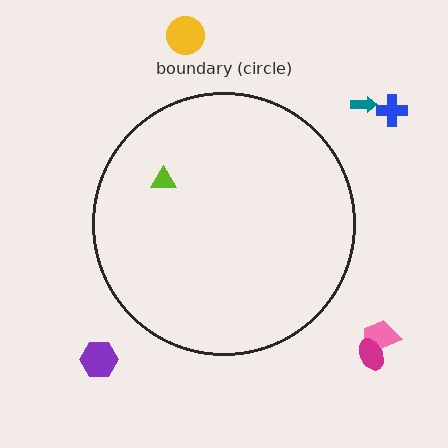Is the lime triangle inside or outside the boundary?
Inside.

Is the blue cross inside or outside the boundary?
Outside.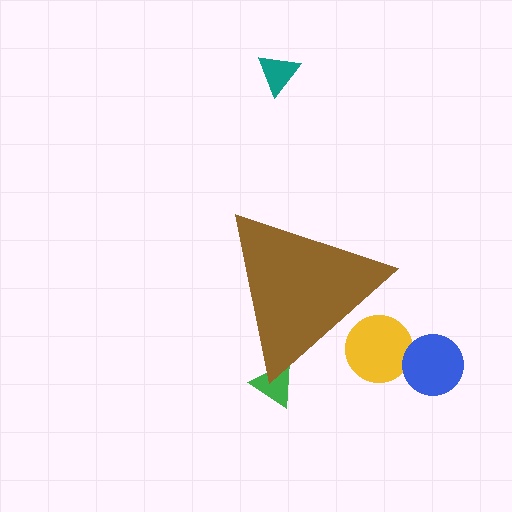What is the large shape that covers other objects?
A brown triangle.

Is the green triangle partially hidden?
Yes, the green triangle is partially hidden behind the brown triangle.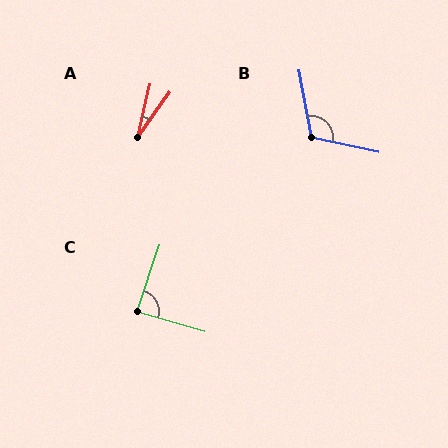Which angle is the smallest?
A, at approximately 22 degrees.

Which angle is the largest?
B, at approximately 113 degrees.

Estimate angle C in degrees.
Approximately 88 degrees.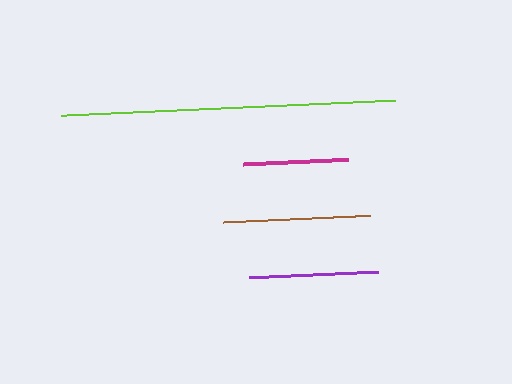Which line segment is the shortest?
The magenta line is the shortest at approximately 104 pixels.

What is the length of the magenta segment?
The magenta segment is approximately 104 pixels long.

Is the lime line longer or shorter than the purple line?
The lime line is longer than the purple line.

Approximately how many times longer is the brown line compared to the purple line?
The brown line is approximately 1.1 times the length of the purple line.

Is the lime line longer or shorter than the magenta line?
The lime line is longer than the magenta line.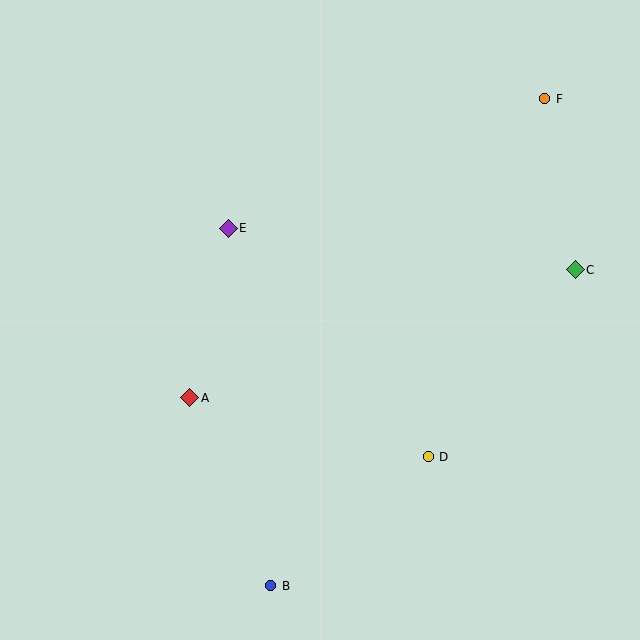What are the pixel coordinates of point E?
Point E is at (228, 228).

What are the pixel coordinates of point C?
Point C is at (575, 270).